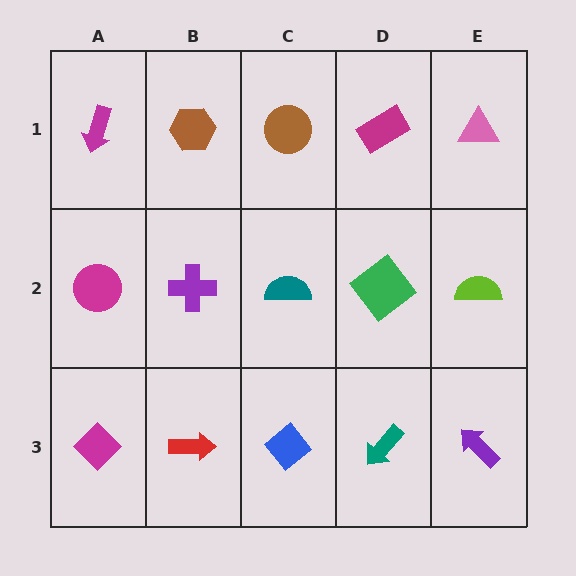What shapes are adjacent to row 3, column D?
A green diamond (row 2, column D), a blue diamond (row 3, column C), a purple arrow (row 3, column E).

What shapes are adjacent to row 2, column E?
A pink triangle (row 1, column E), a purple arrow (row 3, column E), a green diamond (row 2, column D).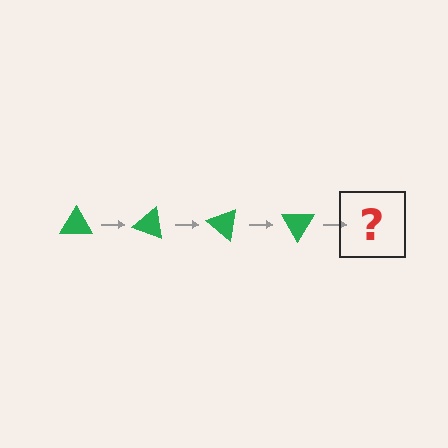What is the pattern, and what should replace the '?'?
The pattern is that the triangle rotates 20 degrees each step. The '?' should be a green triangle rotated 80 degrees.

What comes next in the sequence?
The next element should be a green triangle rotated 80 degrees.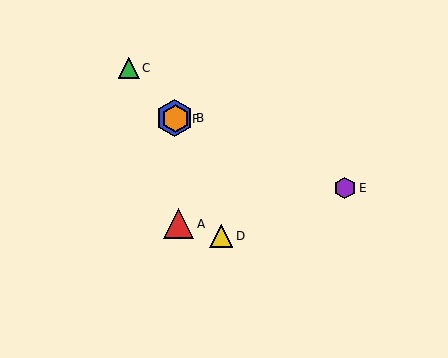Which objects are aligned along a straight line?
Objects B, C, F are aligned along a straight line.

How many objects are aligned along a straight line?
3 objects (B, C, F) are aligned along a straight line.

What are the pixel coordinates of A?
Object A is at (178, 224).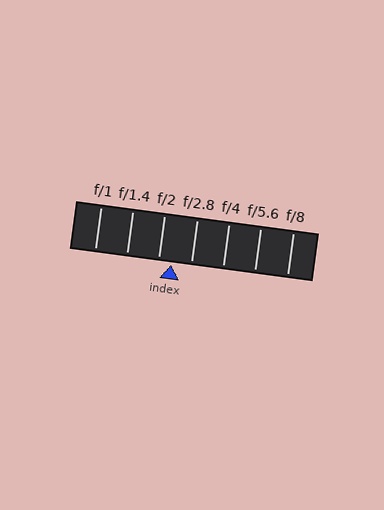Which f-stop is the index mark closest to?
The index mark is closest to f/2.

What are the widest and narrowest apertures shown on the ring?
The widest aperture shown is f/1 and the narrowest is f/8.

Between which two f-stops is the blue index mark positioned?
The index mark is between f/2 and f/2.8.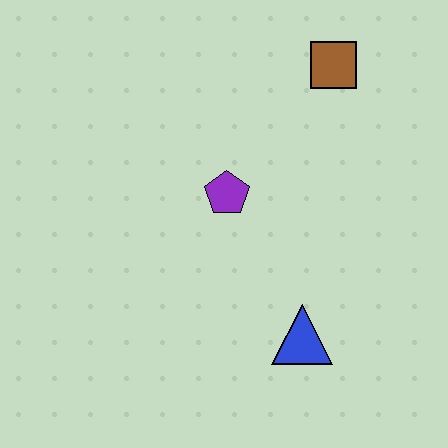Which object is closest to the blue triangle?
The purple pentagon is closest to the blue triangle.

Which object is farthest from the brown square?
The blue triangle is farthest from the brown square.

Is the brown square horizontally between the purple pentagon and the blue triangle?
No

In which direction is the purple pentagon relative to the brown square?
The purple pentagon is below the brown square.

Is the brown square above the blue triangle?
Yes